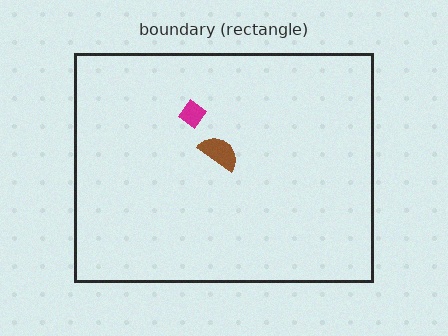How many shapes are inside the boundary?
2 inside, 0 outside.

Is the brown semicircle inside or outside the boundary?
Inside.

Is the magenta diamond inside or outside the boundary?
Inside.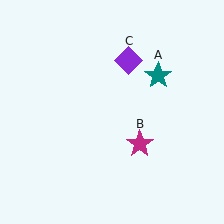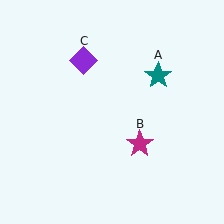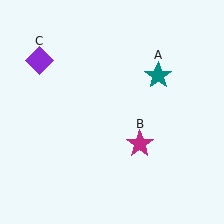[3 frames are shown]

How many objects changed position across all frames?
1 object changed position: purple diamond (object C).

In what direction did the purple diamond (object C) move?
The purple diamond (object C) moved left.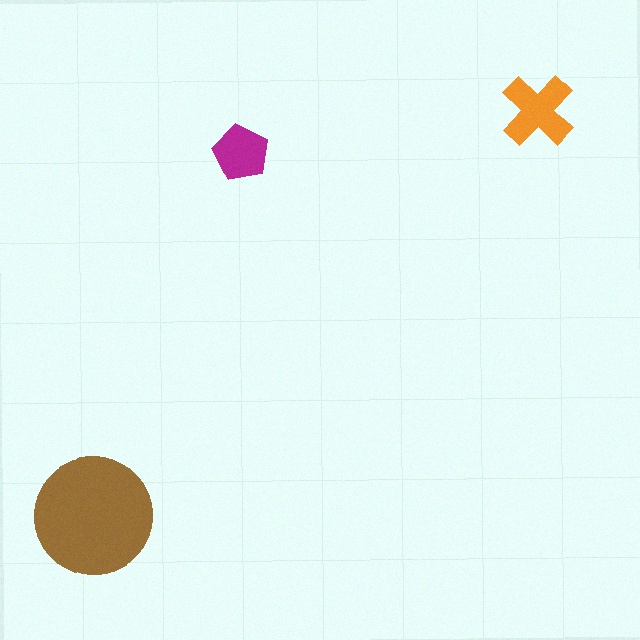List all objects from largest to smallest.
The brown circle, the orange cross, the magenta pentagon.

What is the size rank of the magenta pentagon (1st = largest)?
3rd.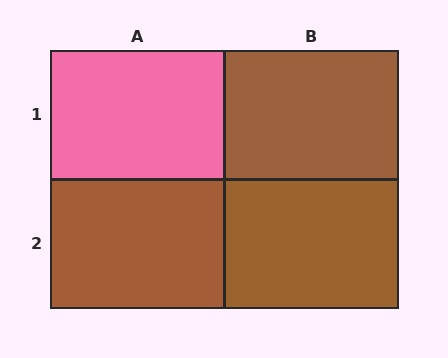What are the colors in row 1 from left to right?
Pink, brown.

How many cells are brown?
3 cells are brown.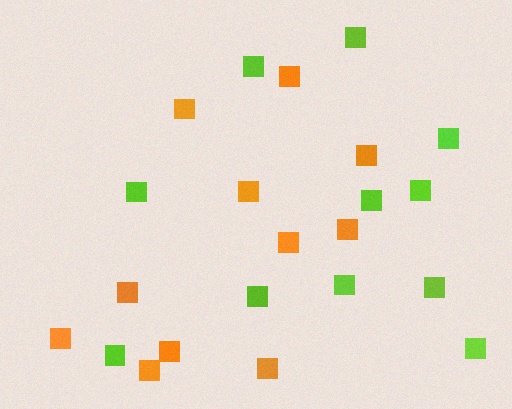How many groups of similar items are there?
There are 2 groups: one group of lime squares (11) and one group of orange squares (11).